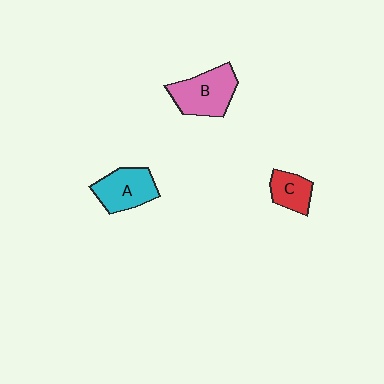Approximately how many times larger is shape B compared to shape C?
Approximately 1.8 times.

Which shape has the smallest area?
Shape C (red).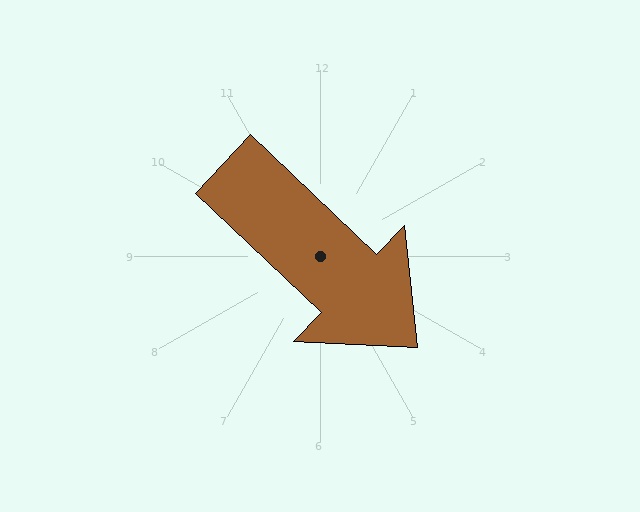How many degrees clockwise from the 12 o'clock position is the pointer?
Approximately 133 degrees.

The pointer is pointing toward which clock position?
Roughly 4 o'clock.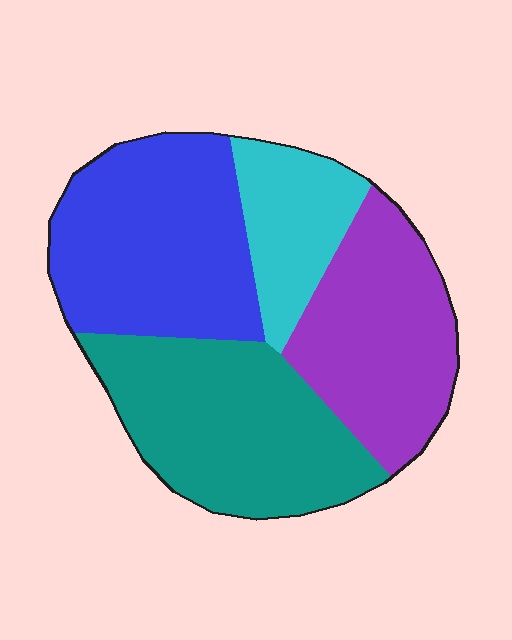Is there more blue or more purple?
Blue.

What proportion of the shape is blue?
Blue covers 30% of the shape.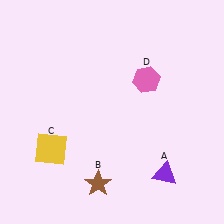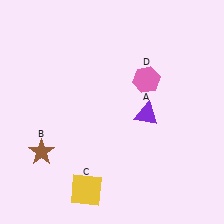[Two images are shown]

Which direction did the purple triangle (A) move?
The purple triangle (A) moved up.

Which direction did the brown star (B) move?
The brown star (B) moved left.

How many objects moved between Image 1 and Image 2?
3 objects moved between the two images.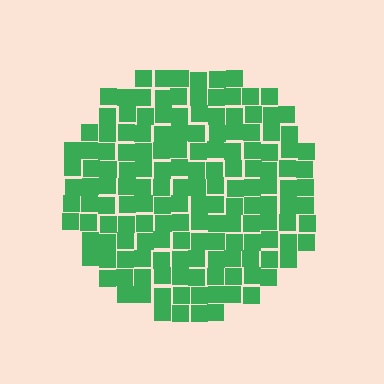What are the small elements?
The small elements are squares.